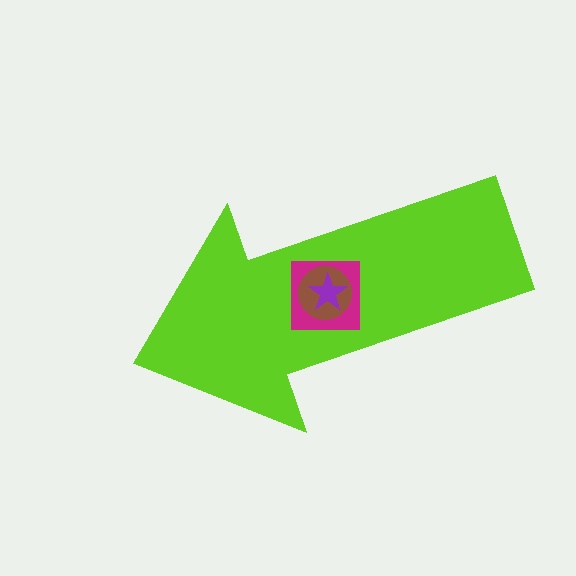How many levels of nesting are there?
4.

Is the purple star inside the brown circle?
Yes.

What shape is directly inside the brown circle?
The purple star.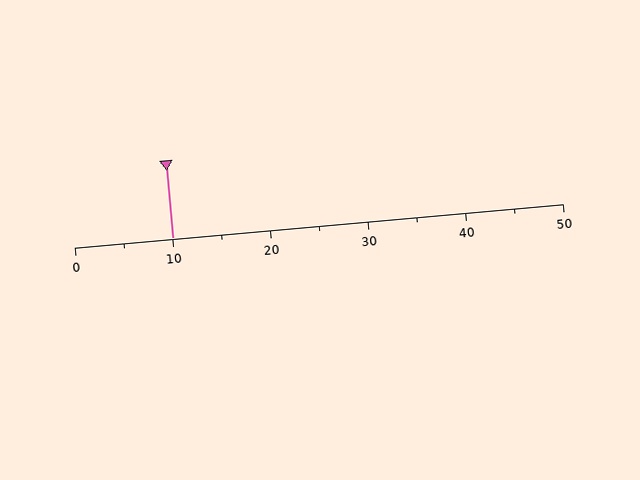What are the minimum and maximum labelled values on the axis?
The axis runs from 0 to 50.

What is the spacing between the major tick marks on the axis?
The major ticks are spaced 10 apart.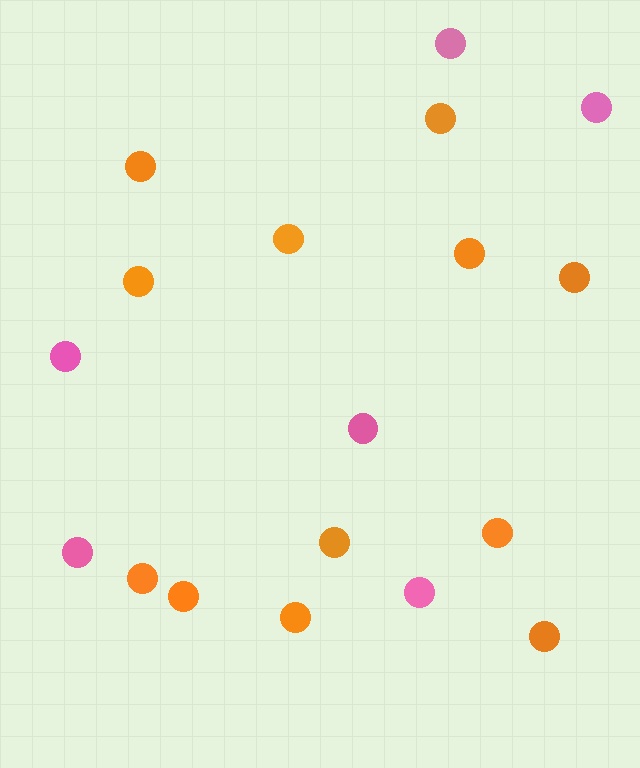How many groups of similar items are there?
There are 2 groups: one group of orange circles (12) and one group of pink circles (6).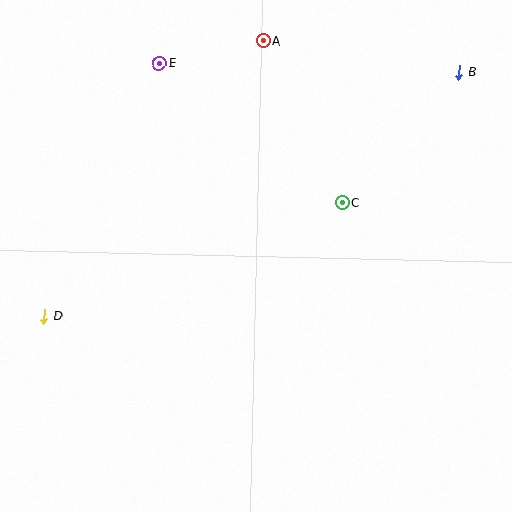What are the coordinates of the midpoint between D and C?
The midpoint between D and C is at (193, 260).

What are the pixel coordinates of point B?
Point B is at (459, 72).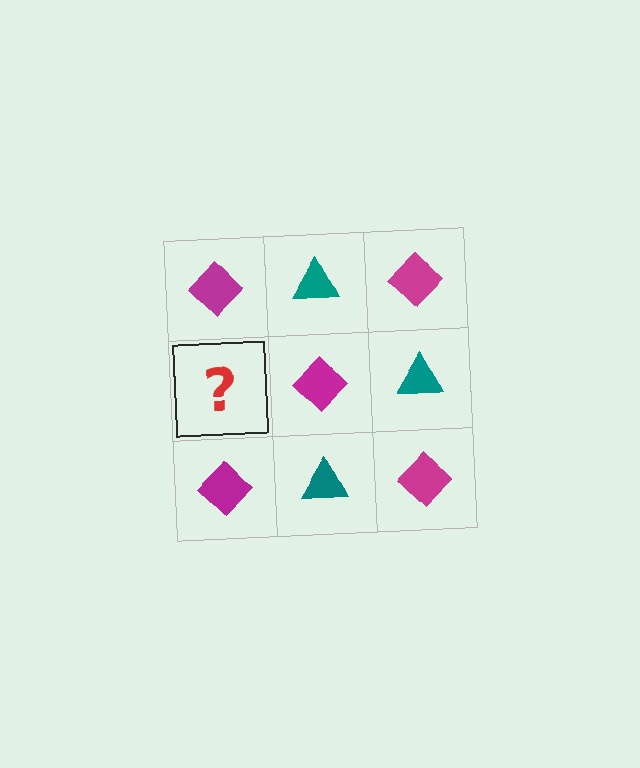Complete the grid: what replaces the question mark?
The question mark should be replaced with a teal triangle.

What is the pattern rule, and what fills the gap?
The rule is that it alternates magenta diamond and teal triangle in a checkerboard pattern. The gap should be filled with a teal triangle.